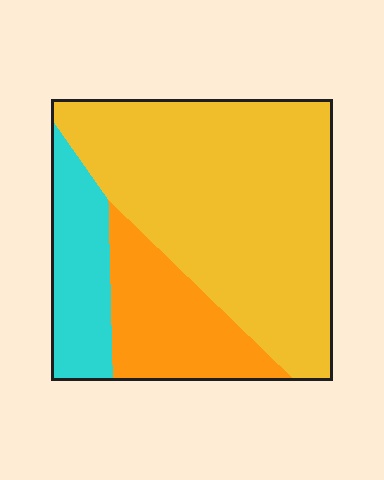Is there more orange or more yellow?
Yellow.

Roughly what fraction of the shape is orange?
Orange covers 21% of the shape.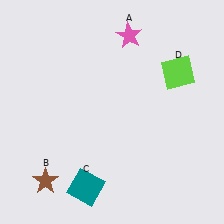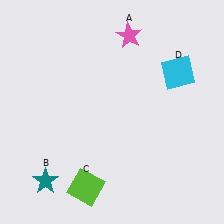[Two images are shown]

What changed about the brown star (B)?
In Image 1, B is brown. In Image 2, it changed to teal.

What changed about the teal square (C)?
In Image 1, C is teal. In Image 2, it changed to lime.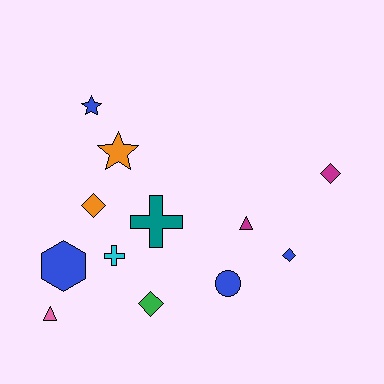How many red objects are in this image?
There are no red objects.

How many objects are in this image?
There are 12 objects.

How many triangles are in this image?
There are 2 triangles.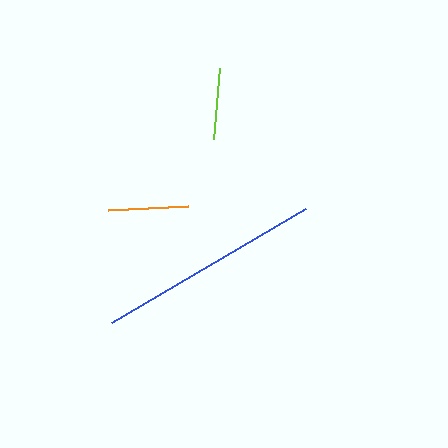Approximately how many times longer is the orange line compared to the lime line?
The orange line is approximately 1.1 times the length of the lime line.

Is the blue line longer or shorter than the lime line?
The blue line is longer than the lime line.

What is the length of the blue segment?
The blue segment is approximately 225 pixels long.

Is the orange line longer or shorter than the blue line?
The blue line is longer than the orange line.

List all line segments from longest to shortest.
From longest to shortest: blue, orange, lime.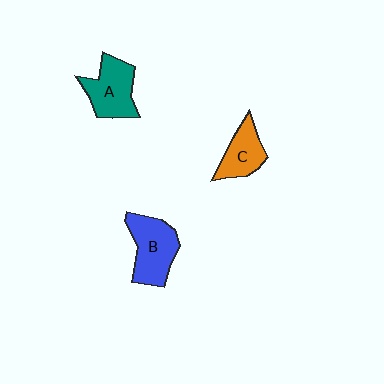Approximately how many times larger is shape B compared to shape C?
Approximately 1.4 times.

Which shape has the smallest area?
Shape C (orange).